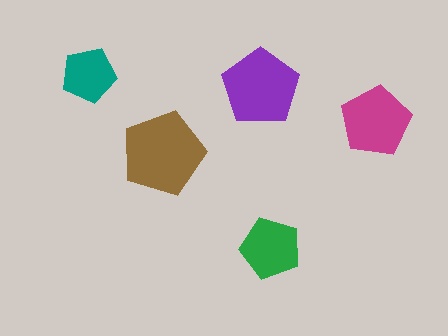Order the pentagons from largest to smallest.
the brown one, the purple one, the magenta one, the green one, the teal one.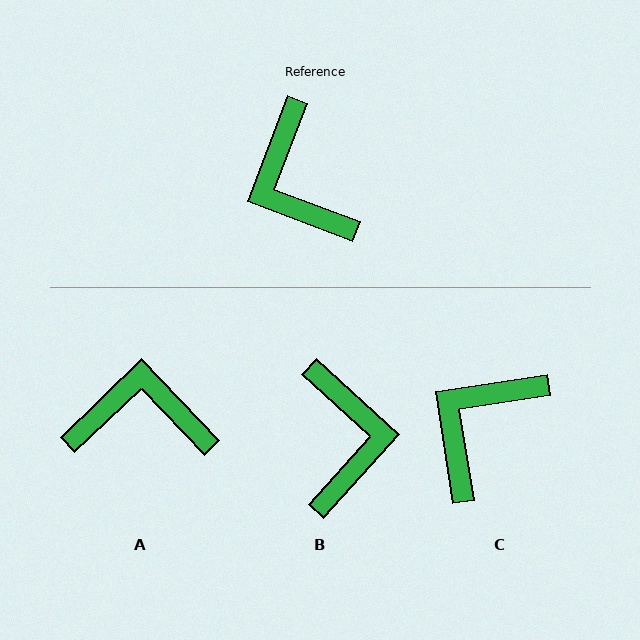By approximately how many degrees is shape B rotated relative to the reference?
Approximately 159 degrees counter-clockwise.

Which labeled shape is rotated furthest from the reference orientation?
B, about 159 degrees away.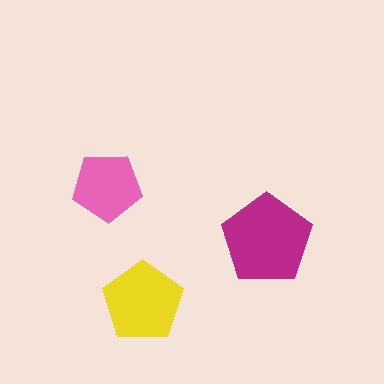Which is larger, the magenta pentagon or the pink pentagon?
The magenta one.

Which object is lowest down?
The yellow pentagon is bottommost.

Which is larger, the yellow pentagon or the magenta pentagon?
The magenta one.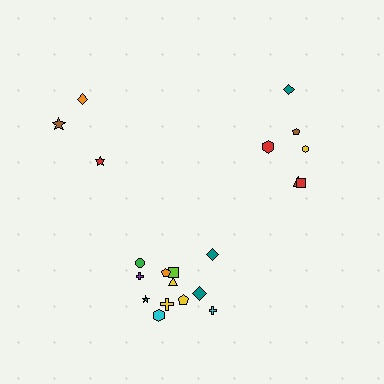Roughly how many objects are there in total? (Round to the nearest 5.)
Roughly 20 objects in total.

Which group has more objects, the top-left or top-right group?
The top-right group.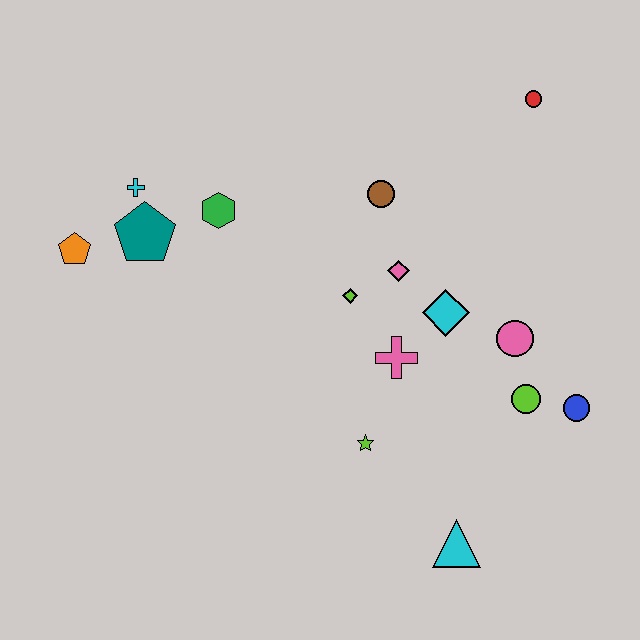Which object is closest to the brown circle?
The pink diamond is closest to the brown circle.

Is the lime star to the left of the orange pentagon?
No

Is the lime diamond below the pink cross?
No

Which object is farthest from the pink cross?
The orange pentagon is farthest from the pink cross.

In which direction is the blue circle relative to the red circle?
The blue circle is below the red circle.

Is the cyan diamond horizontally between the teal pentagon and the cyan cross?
No